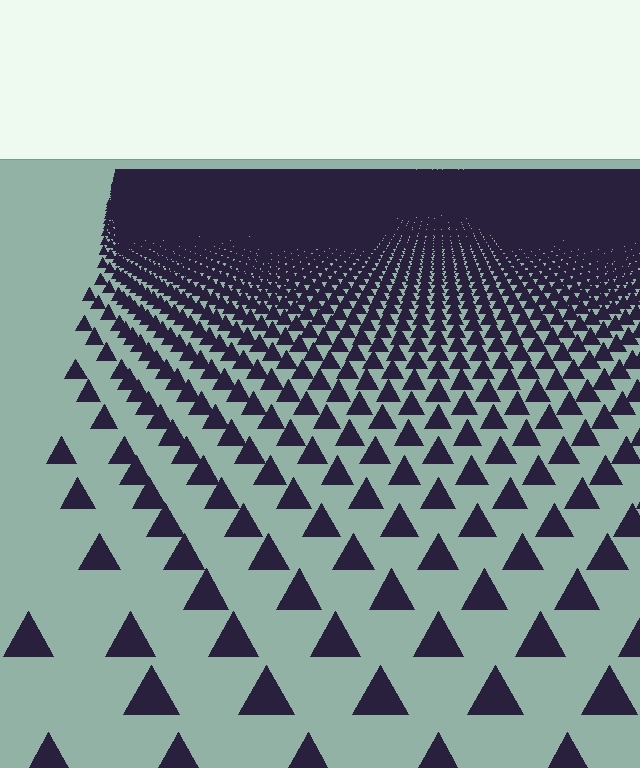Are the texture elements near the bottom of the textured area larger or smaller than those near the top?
Larger. Near the bottom, elements are closer to the viewer and appear at a bigger on-screen size.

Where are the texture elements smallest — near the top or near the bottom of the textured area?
Near the top.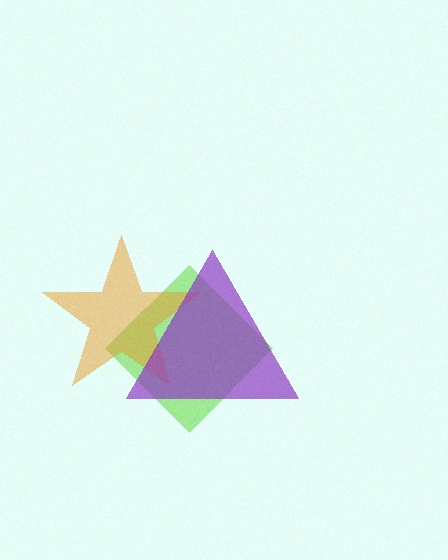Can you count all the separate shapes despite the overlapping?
Yes, there are 3 separate shapes.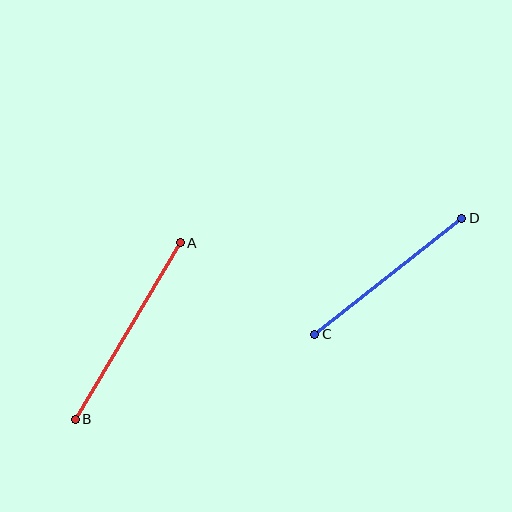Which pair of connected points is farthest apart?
Points A and B are farthest apart.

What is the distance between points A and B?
The distance is approximately 206 pixels.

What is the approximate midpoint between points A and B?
The midpoint is at approximately (128, 331) pixels.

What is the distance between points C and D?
The distance is approximately 187 pixels.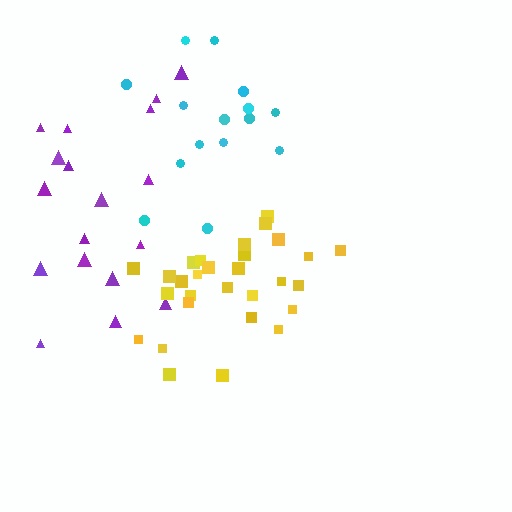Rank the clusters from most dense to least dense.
yellow, cyan, purple.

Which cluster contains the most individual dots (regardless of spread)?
Yellow (29).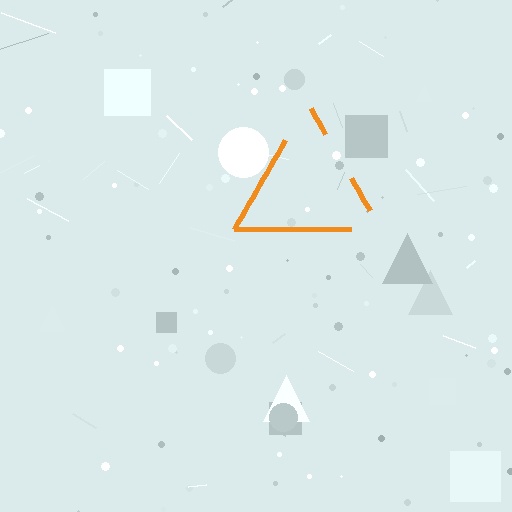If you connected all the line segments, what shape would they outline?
They would outline a triangle.